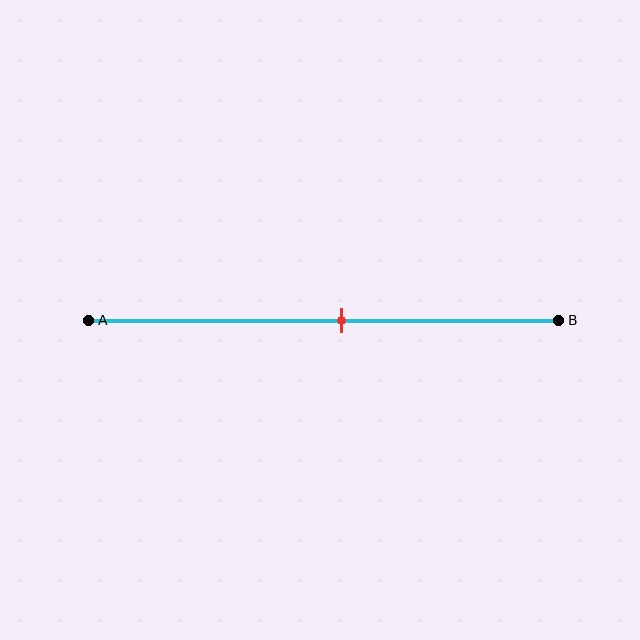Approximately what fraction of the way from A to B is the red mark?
The red mark is approximately 55% of the way from A to B.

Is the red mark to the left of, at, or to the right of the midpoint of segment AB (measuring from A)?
The red mark is to the right of the midpoint of segment AB.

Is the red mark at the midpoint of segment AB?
No, the mark is at about 55% from A, not at the 50% midpoint.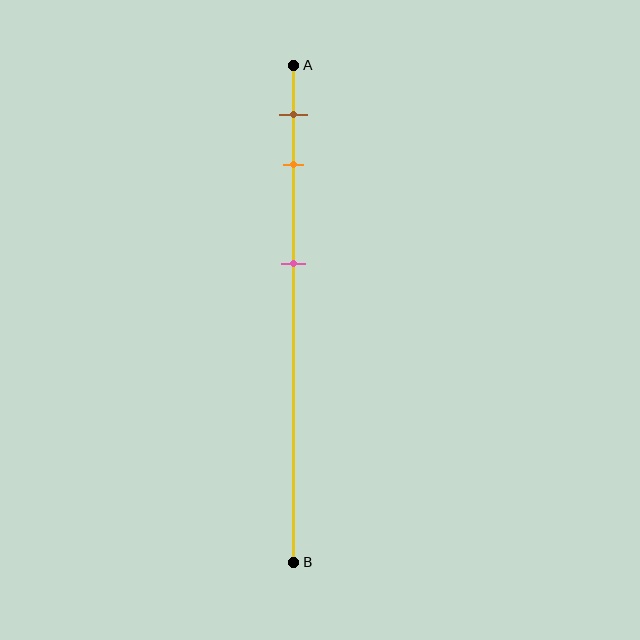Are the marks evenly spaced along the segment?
No, the marks are not evenly spaced.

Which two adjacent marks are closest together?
The brown and orange marks are the closest adjacent pair.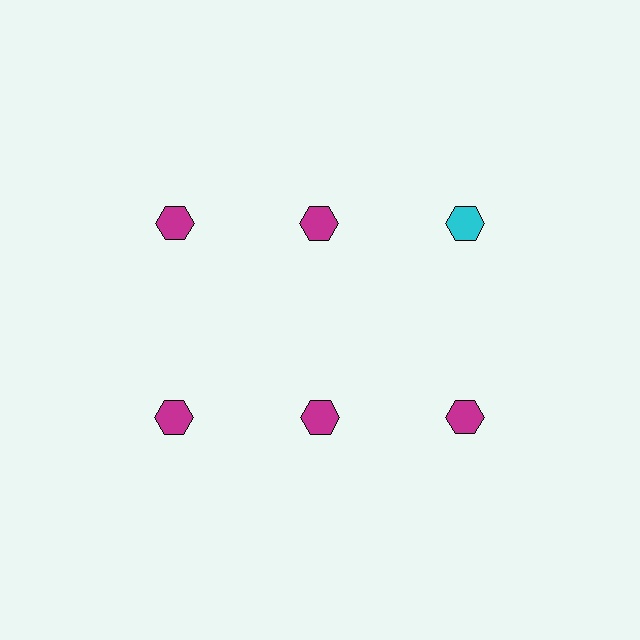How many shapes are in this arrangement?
There are 6 shapes arranged in a grid pattern.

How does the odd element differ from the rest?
It has a different color: cyan instead of magenta.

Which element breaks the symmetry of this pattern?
The cyan hexagon in the top row, center column breaks the symmetry. All other shapes are magenta hexagons.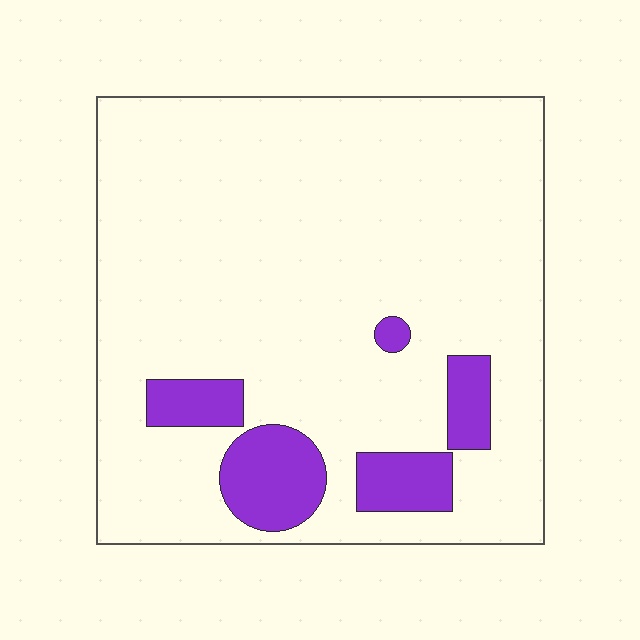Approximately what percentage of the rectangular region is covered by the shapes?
Approximately 10%.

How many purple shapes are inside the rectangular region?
5.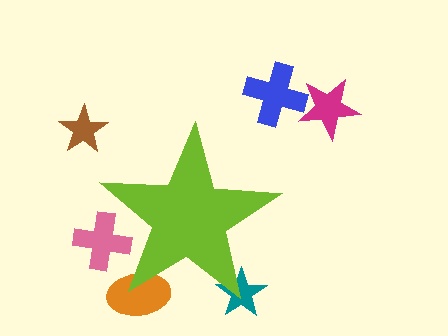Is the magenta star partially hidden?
No, the magenta star is fully visible.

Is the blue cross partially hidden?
No, the blue cross is fully visible.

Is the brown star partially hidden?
No, the brown star is fully visible.